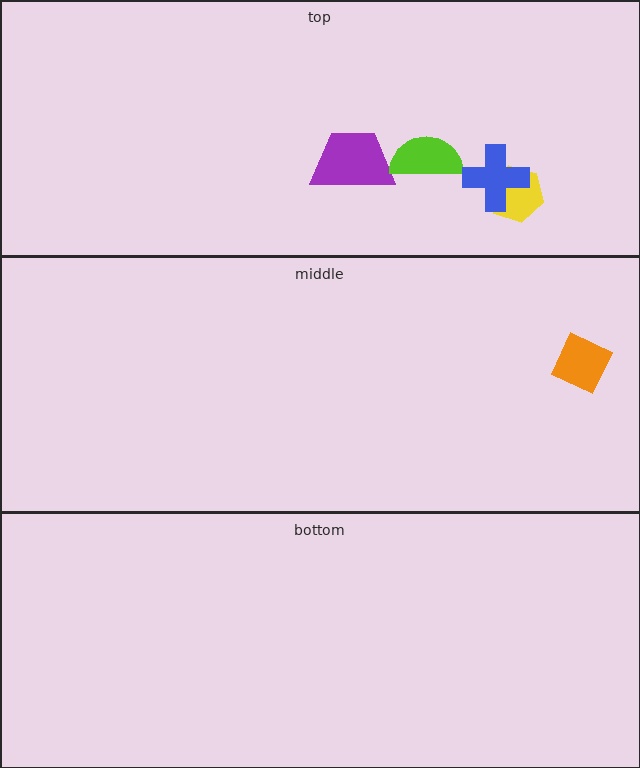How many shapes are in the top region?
4.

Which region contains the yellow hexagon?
The top region.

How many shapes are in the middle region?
1.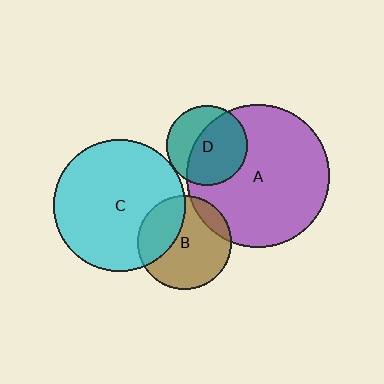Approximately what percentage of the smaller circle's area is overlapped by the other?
Approximately 30%.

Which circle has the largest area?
Circle A (purple).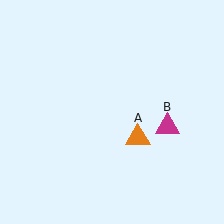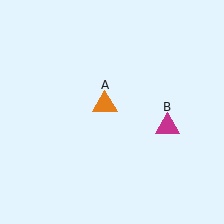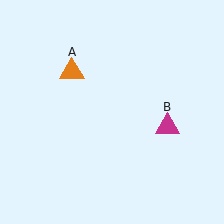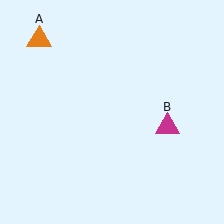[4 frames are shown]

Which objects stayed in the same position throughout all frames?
Magenta triangle (object B) remained stationary.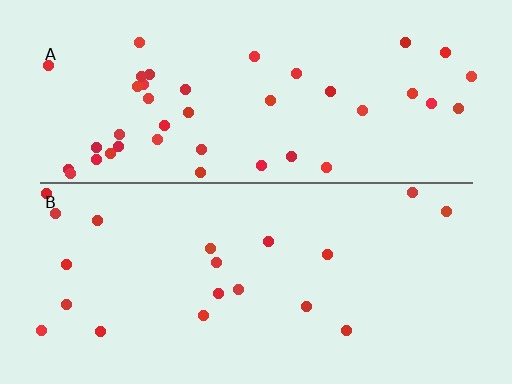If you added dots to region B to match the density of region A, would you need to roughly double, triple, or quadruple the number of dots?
Approximately double.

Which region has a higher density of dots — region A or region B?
A (the top).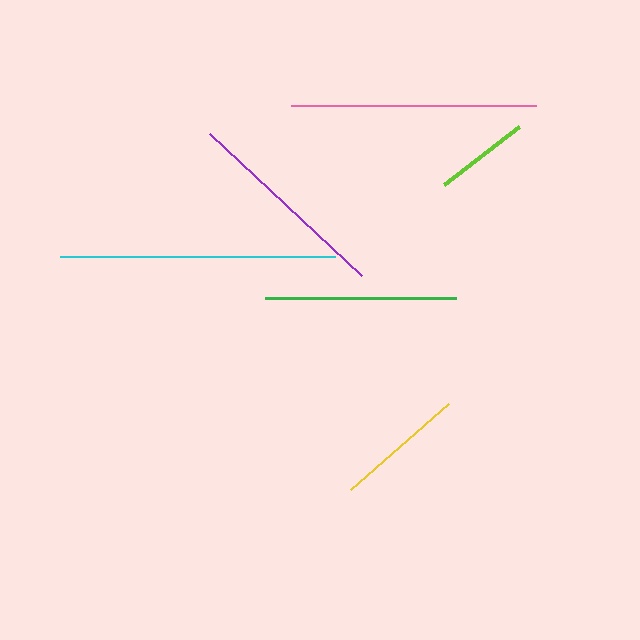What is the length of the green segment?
The green segment is approximately 191 pixels long.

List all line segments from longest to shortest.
From longest to shortest: cyan, pink, purple, green, yellow, lime.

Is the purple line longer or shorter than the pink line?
The pink line is longer than the purple line.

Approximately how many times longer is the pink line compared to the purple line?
The pink line is approximately 1.2 times the length of the purple line.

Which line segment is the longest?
The cyan line is the longest at approximately 275 pixels.